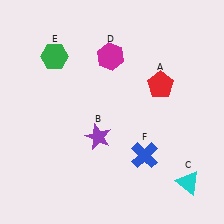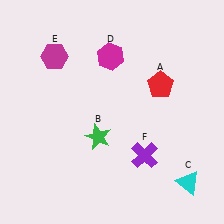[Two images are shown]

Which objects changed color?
B changed from purple to green. E changed from green to magenta. F changed from blue to purple.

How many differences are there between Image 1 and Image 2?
There are 3 differences between the two images.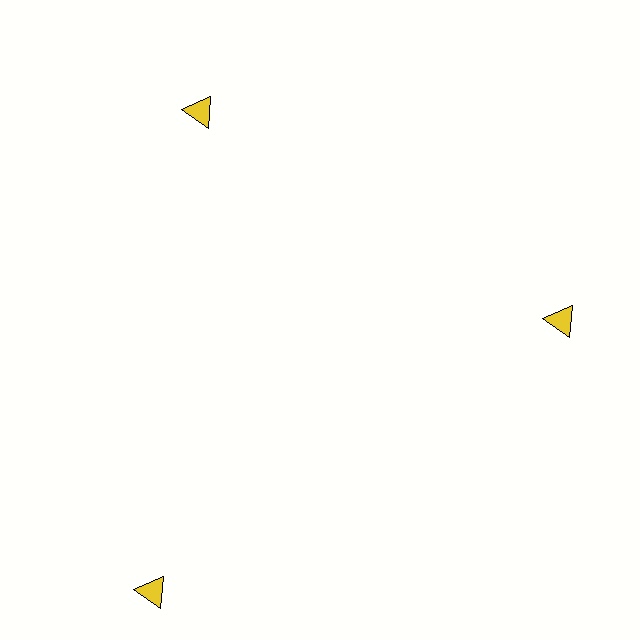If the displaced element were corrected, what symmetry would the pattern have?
It would have 3-fold rotational symmetry — the pattern would map onto itself every 120 degrees.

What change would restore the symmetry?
The symmetry would be restored by moving it inward, back onto the ring so that all 3 triangles sit at equal angles and equal distance from the center.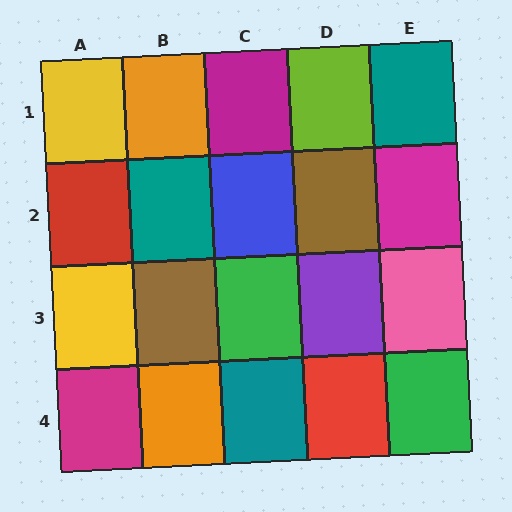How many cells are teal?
3 cells are teal.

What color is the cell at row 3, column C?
Green.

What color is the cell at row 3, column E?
Pink.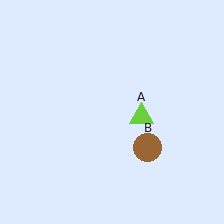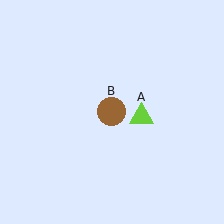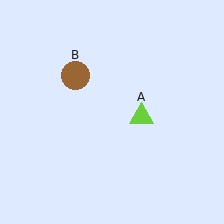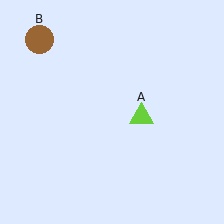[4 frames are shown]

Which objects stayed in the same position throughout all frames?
Lime triangle (object A) remained stationary.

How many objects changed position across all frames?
1 object changed position: brown circle (object B).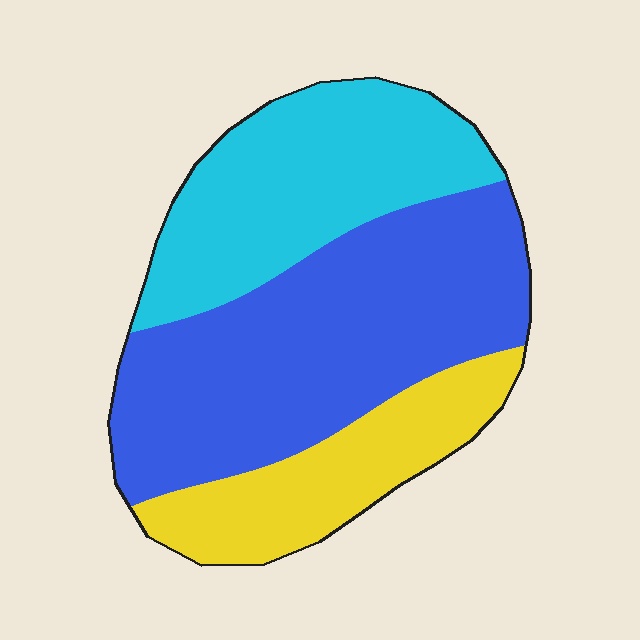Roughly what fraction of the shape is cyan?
Cyan covers 31% of the shape.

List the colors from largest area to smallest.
From largest to smallest: blue, cyan, yellow.